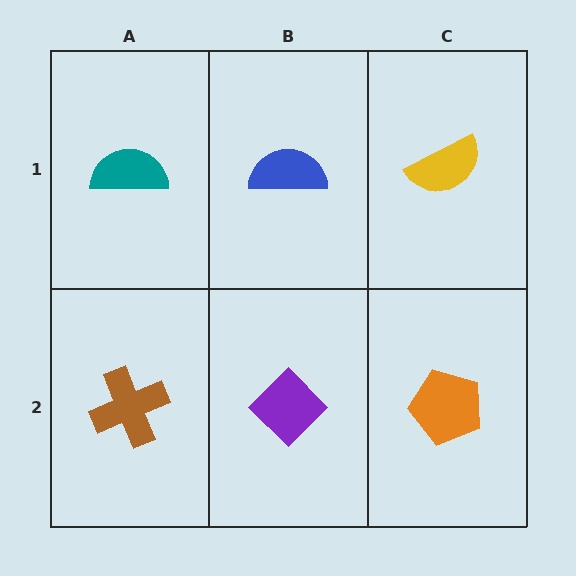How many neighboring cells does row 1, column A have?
2.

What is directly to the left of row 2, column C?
A purple diamond.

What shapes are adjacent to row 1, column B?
A purple diamond (row 2, column B), a teal semicircle (row 1, column A), a yellow semicircle (row 1, column C).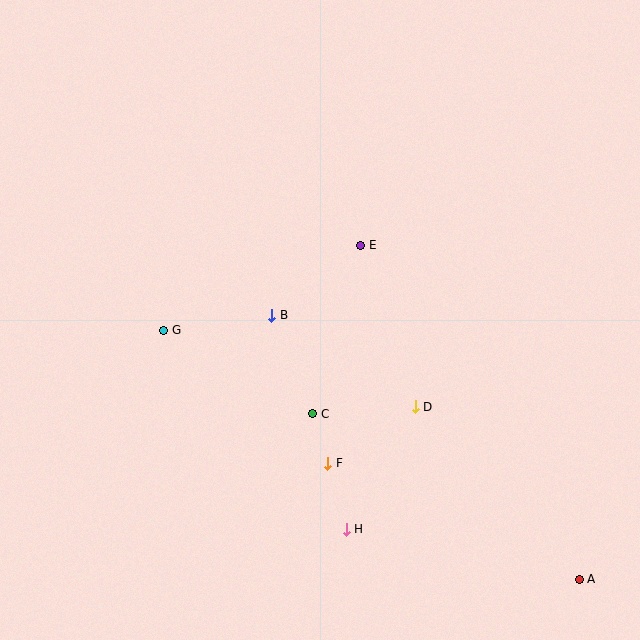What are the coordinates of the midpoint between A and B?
The midpoint between A and B is at (426, 447).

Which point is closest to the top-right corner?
Point E is closest to the top-right corner.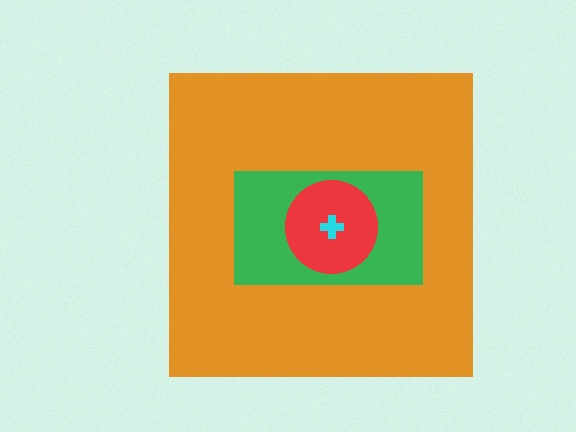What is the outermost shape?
The orange square.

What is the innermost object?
The cyan cross.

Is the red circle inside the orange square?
Yes.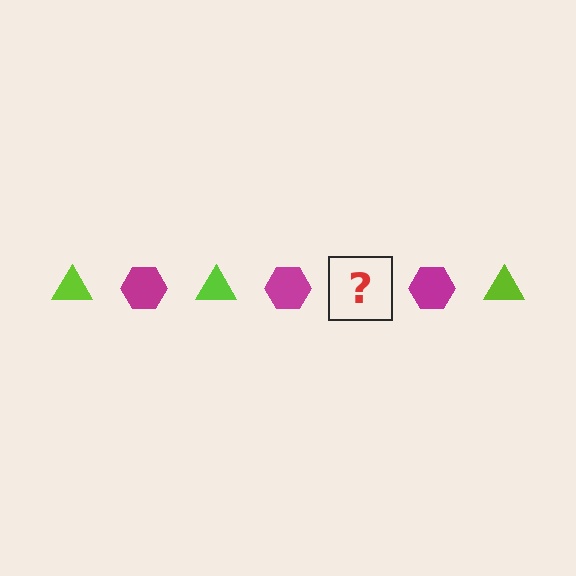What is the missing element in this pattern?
The missing element is a lime triangle.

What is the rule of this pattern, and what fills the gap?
The rule is that the pattern alternates between lime triangle and magenta hexagon. The gap should be filled with a lime triangle.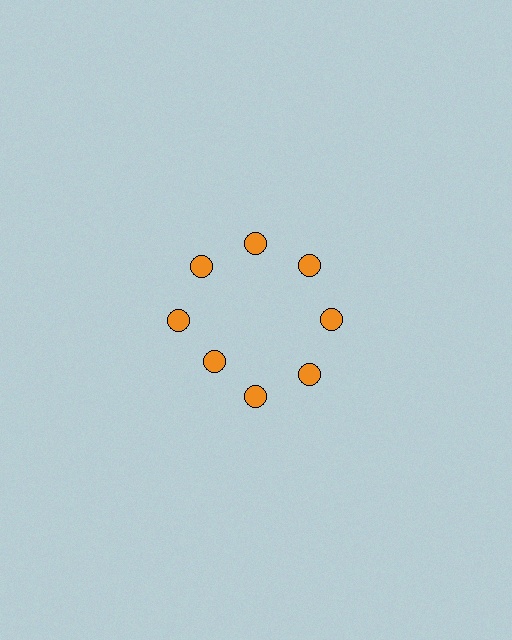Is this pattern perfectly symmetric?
No. The 8 orange circles are arranged in a ring, but one element near the 8 o'clock position is pulled inward toward the center, breaking the 8-fold rotational symmetry.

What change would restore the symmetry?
The symmetry would be restored by moving it outward, back onto the ring so that all 8 circles sit at equal angles and equal distance from the center.